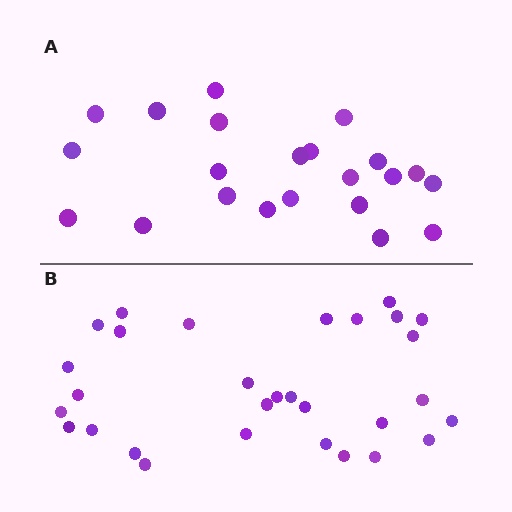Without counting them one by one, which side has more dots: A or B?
Region B (the bottom region) has more dots.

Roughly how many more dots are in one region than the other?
Region B has roughly 8 or so more dots than region A.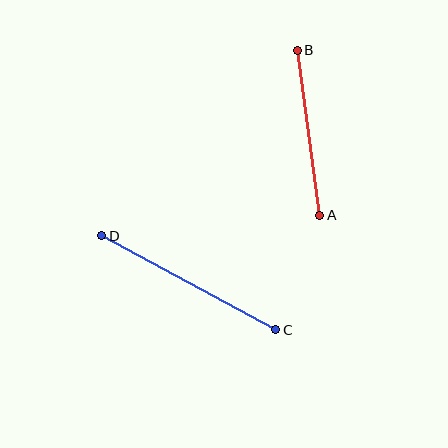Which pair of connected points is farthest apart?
Points C and D are farthest apart.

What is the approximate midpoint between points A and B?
The midpoint is at approximately (308, 133) pixels.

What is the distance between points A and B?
The distance is approximately 167 pixels.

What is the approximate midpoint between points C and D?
The midpoint is at approximately (189, 283) pixels.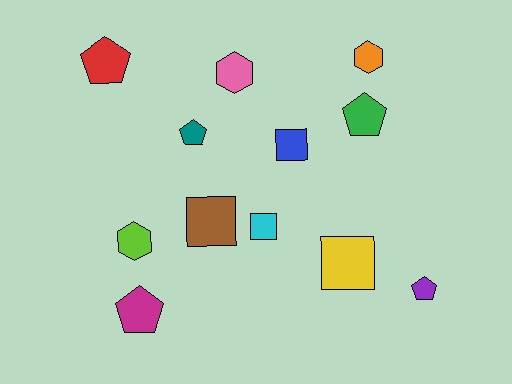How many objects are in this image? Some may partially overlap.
There are 12 objects.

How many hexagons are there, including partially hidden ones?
There are 3 hexagons.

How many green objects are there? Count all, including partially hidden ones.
There is 1 green object.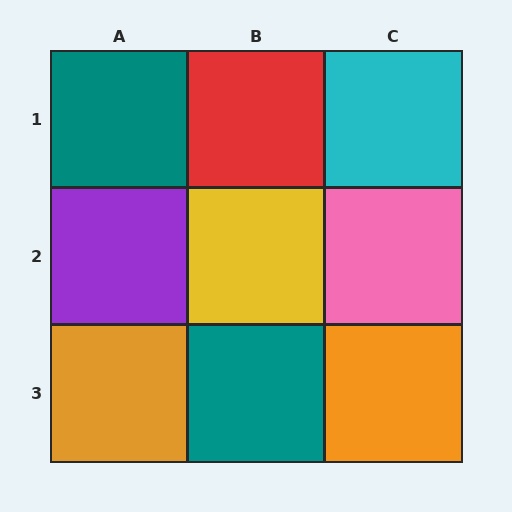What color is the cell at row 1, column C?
Cyan.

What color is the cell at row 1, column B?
Red.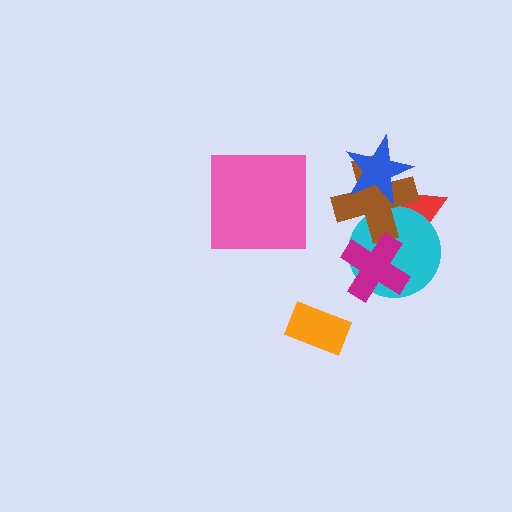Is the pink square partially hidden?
No, no other shape covers it.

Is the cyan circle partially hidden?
Yes, it is partially covered by another shape.